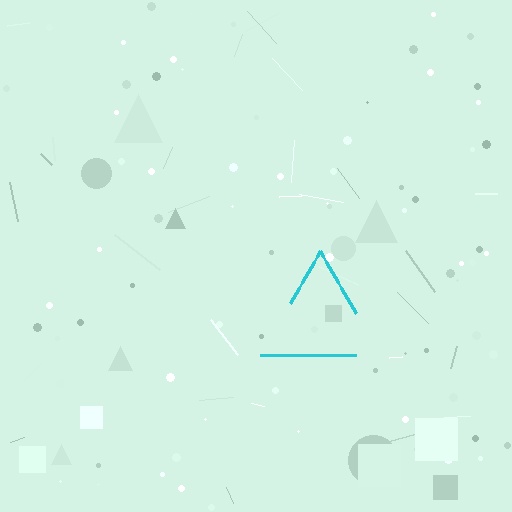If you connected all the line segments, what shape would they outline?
They would outline a triangle.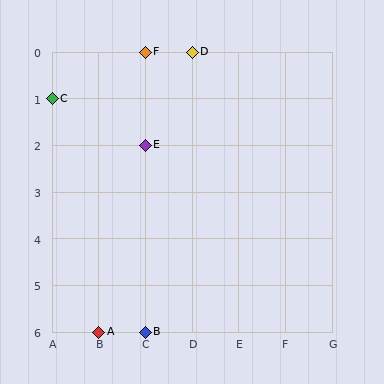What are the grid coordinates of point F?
Point F is at grid coordinates (C, 0).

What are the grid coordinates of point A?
Point A is at grid coordinates (B, 6).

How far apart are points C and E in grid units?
Points C and E are 2 columns and 1 row apart (about 2.2 grid units diagonally).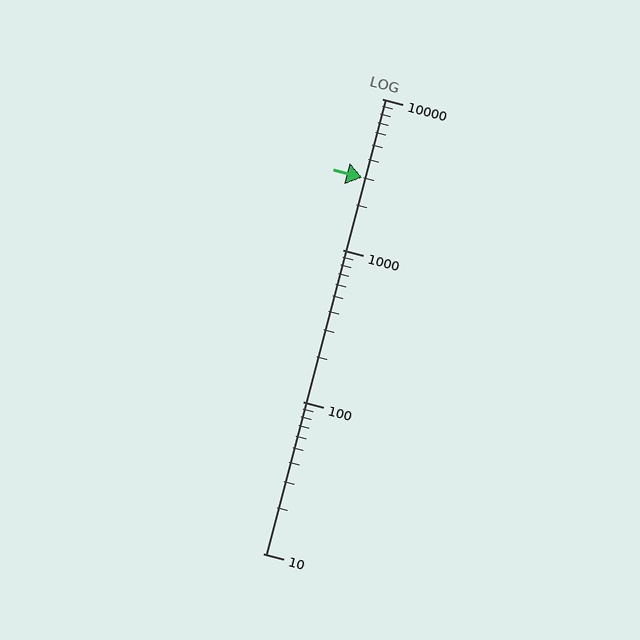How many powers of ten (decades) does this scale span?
The scale spans 3 decades, from 10 to 10000.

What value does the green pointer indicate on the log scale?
The pointer indicates approximately 3000.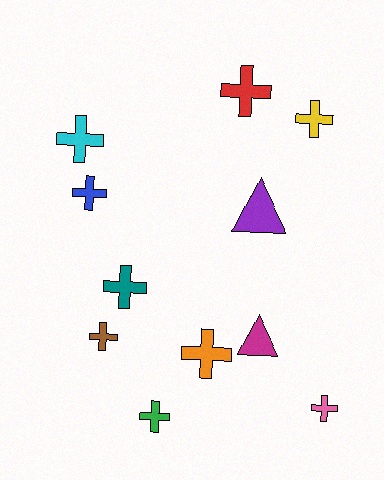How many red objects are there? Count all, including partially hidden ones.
There is 1 red object.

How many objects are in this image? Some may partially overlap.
There are 11 objects.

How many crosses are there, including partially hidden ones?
There are 9 crosses.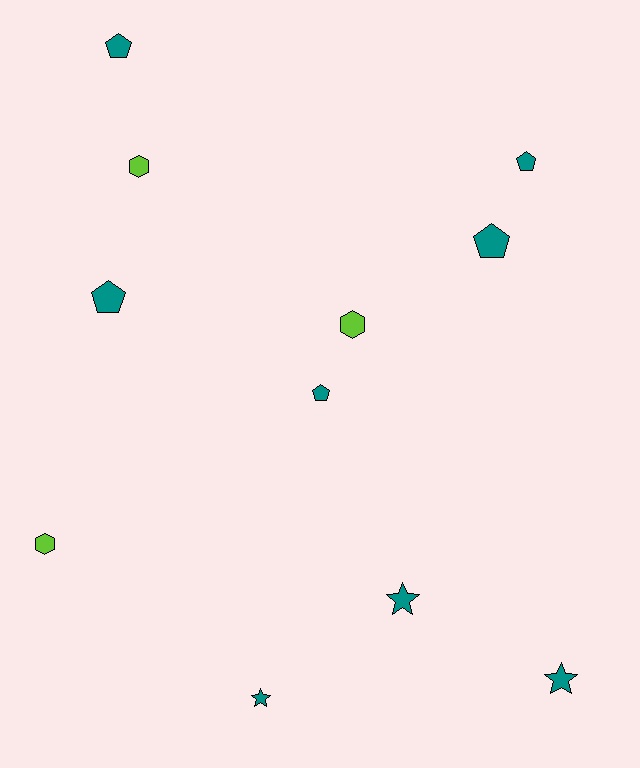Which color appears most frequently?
Teal, with 8 objects.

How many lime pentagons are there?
There are no lime pentagons.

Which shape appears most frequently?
Pentagon, with 5 objects.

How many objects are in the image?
There are 11 objects.